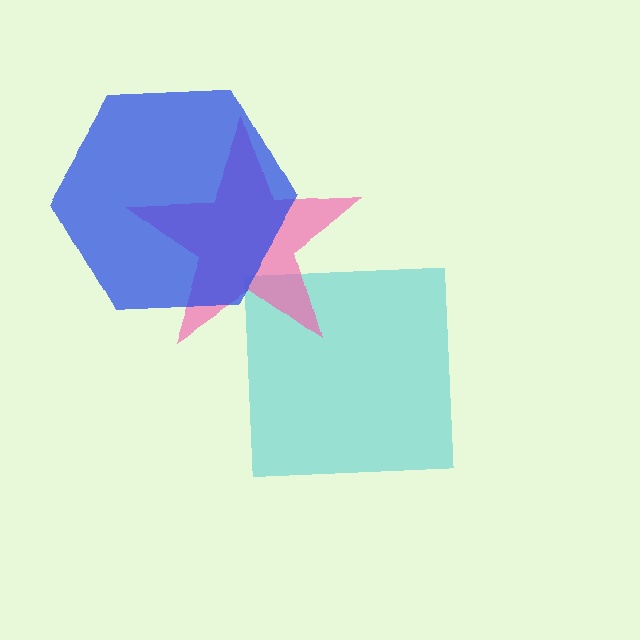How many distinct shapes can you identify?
There are 3 distinct shapes: a cyan square, a pink star, a blue hexagon.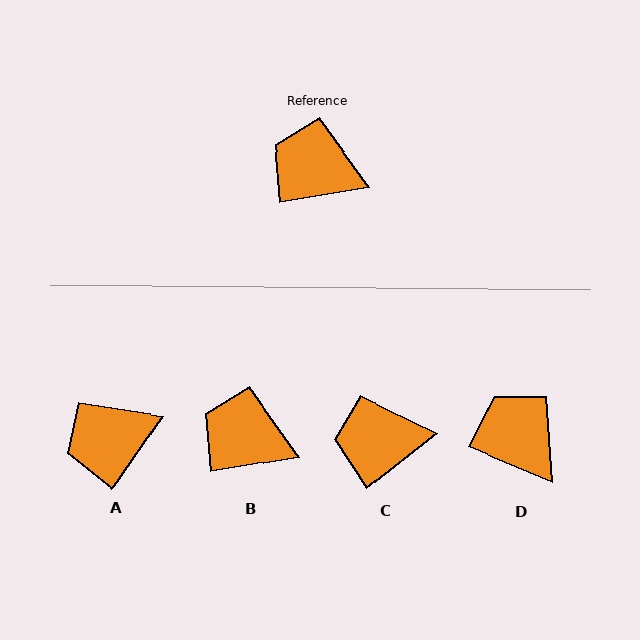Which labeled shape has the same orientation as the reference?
B.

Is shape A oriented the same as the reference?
No, it is off by about 46 degrees.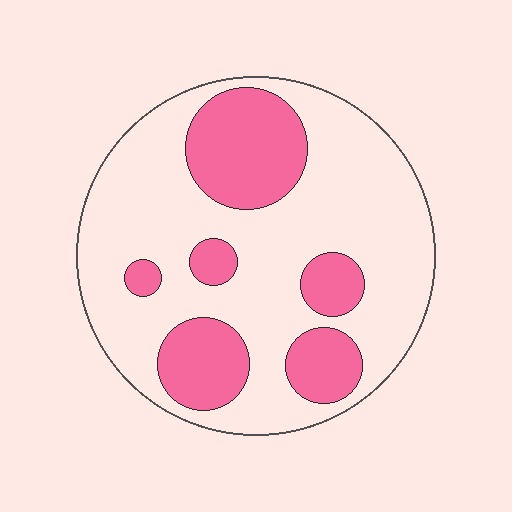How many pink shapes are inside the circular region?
6.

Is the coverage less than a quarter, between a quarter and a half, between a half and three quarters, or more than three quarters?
Between a quarter and a half.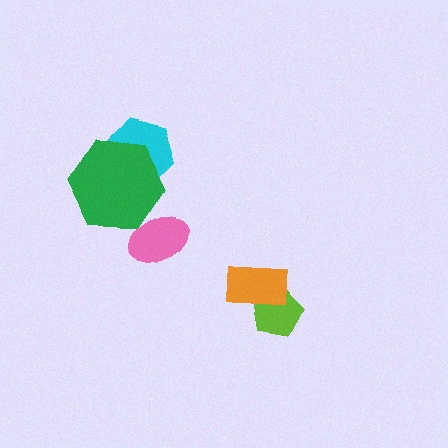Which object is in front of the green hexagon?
The pink ellipse is in front of the green hexagon.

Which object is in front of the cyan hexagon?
The green hexagon is in front of the cyan hexagon.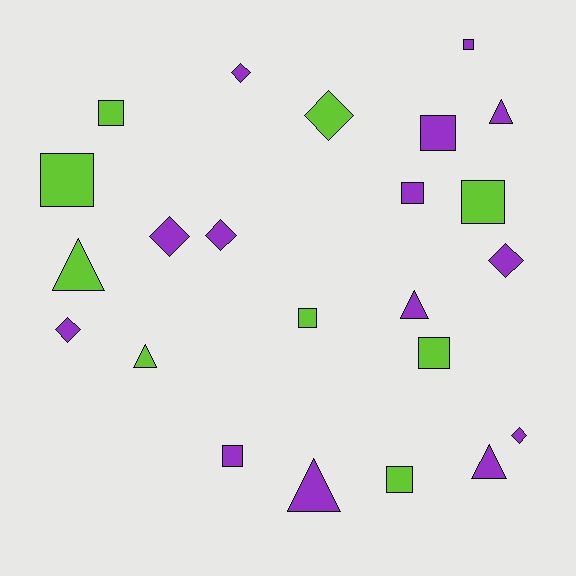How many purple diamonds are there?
There are 6 purple diamonds.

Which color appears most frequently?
Purple, with 14 objects.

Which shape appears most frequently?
Square, with 10 objects.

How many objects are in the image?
There are 23 objects.